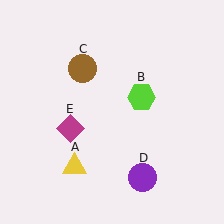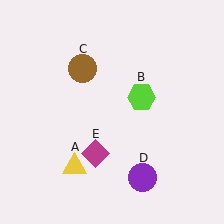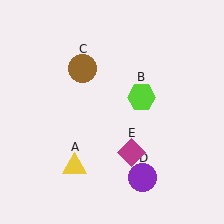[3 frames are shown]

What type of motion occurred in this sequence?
The magenta diamond (object E) rotated counterclockwise around the center of the scene.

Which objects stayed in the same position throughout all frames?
Yellow triangle (object A) and lime hexagon (object B) and brown circle (object C) and purple circle (object D) remained stationary.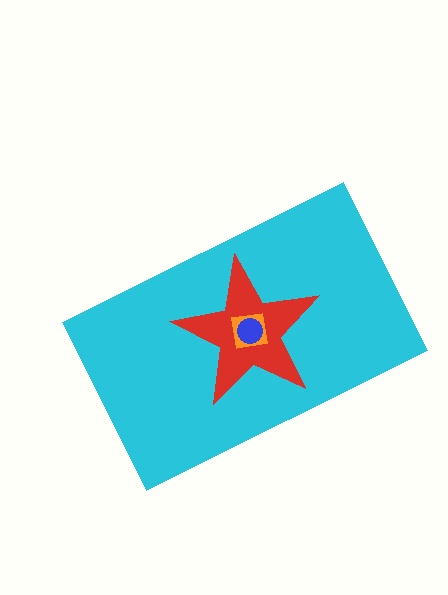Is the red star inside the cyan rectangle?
Yes.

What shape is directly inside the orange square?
The blue circle.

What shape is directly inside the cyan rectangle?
The red star.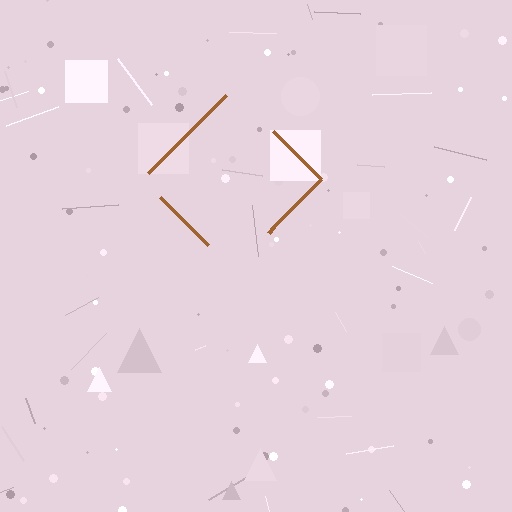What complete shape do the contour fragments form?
The contour fragments form a diamond.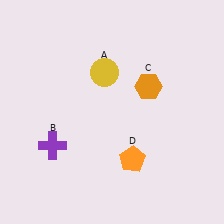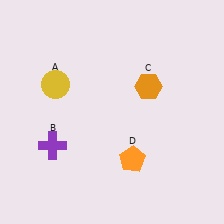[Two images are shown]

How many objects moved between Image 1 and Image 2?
1 object moved between the two images.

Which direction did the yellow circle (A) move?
The yellow circle (A) moved left.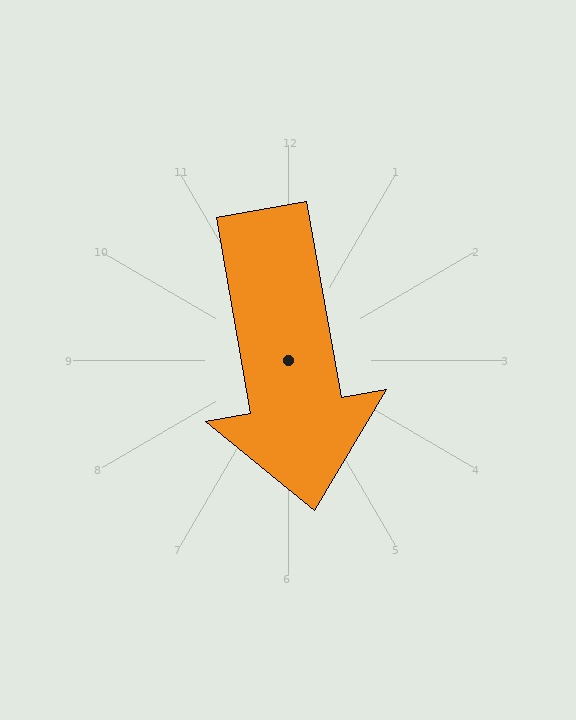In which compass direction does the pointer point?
South.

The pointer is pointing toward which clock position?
Roughly 6 o'clock.